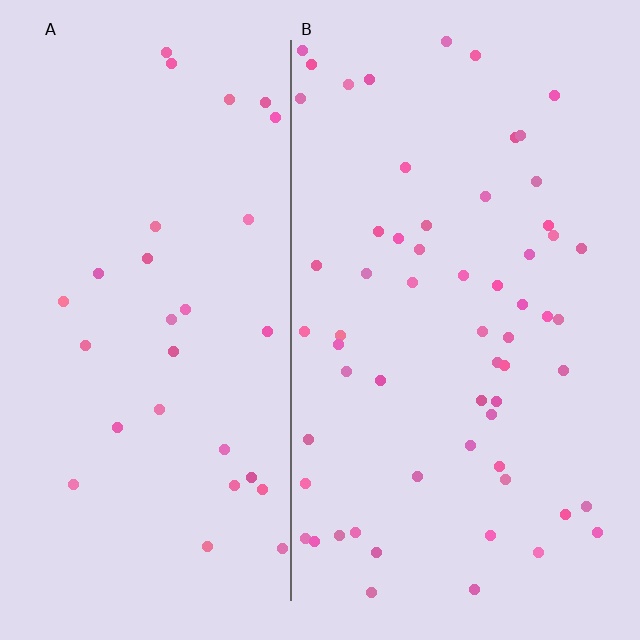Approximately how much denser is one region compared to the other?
Approximately 2.0× — region B over region A.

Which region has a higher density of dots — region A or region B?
B (the right).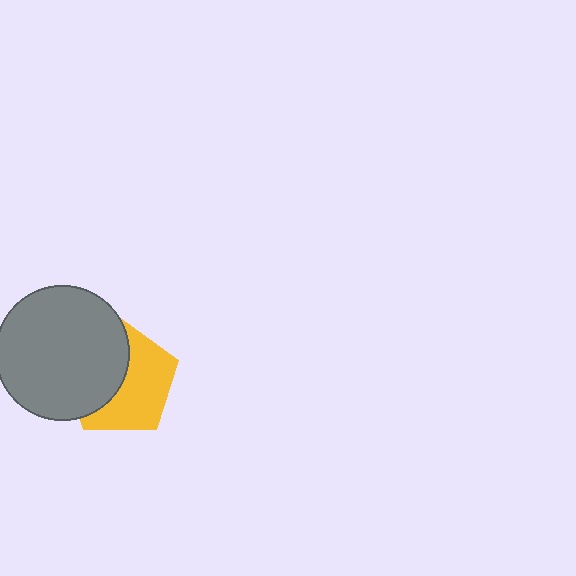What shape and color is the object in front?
The object in front is a gray circle.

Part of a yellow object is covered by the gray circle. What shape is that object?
It is a pentagon.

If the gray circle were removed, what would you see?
You would see the complete yellow pentagon.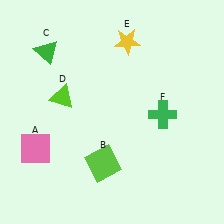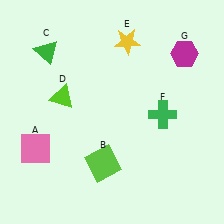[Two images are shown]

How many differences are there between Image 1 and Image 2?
There is 1 difference between the two images.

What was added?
A magenta hexagon (G) was added in Image 2.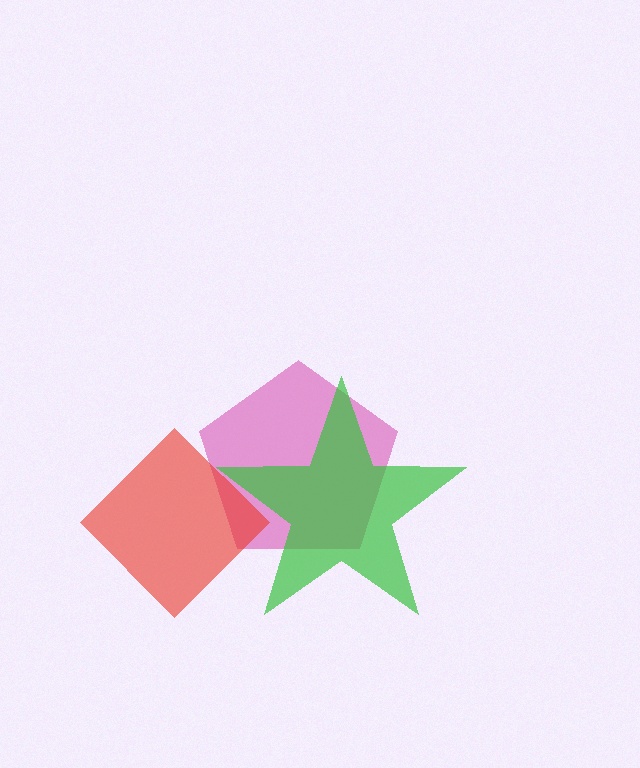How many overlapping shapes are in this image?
There are 3 overlapping shapes in the image.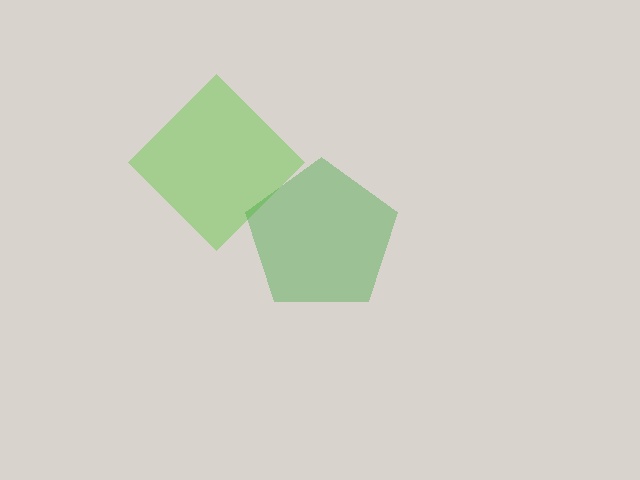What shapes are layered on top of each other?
The layered shapes are: a lime diamond, a green pentagon.